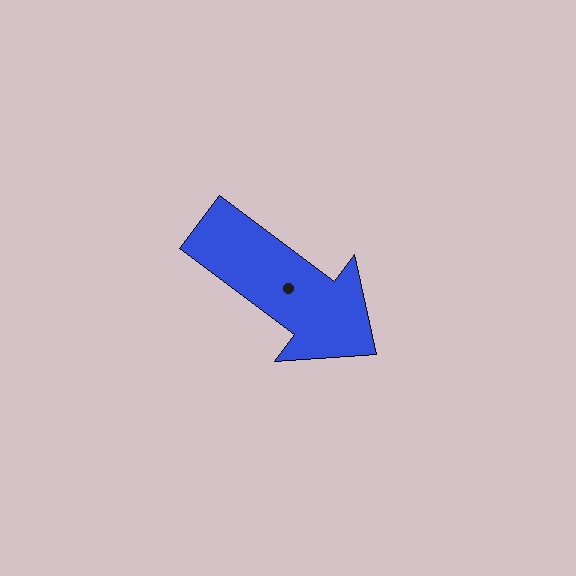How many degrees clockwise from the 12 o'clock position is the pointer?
Approximately 127 degrees.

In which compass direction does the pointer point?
Southeast.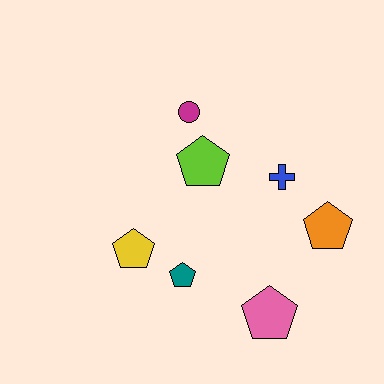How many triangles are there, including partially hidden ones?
There are no triangles.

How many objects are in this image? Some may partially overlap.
There are 7 objects.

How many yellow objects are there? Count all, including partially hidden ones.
There is 1 yellow object.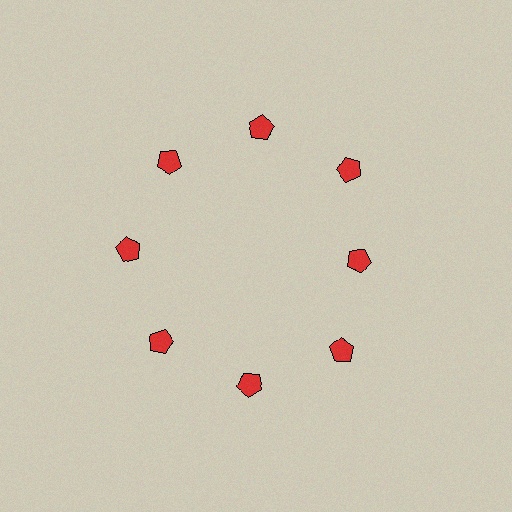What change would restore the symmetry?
The symmetry would be restored by moving it outward, back onto the ring so that all 8 pentagons sit at equal angles and equal distance from the center.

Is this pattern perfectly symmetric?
No. The 8 red pentagons are arranged in a ring, but one element near the 3 o'clock position is pulled inward toward the center, breaking the 8-fold rotational symmetry.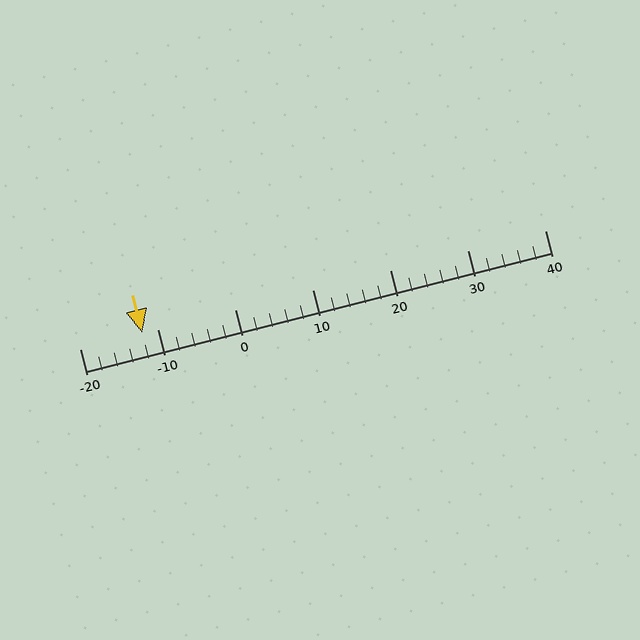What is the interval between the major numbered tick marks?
The major tick marks are spaced 10 units apart.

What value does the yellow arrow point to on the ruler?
The yellow arrow points to approximately -12.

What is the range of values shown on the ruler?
The ruler shows values from -20 to 40.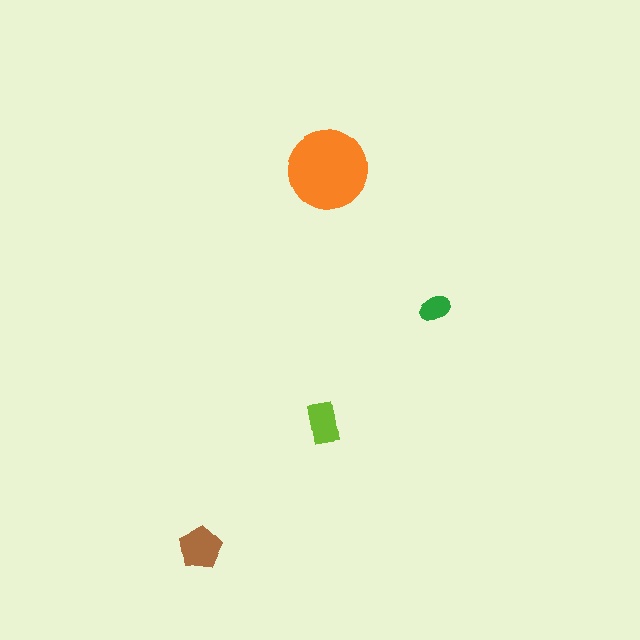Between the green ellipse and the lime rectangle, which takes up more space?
The lime rectangle.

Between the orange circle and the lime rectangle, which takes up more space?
The orange circle.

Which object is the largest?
The orange circle.